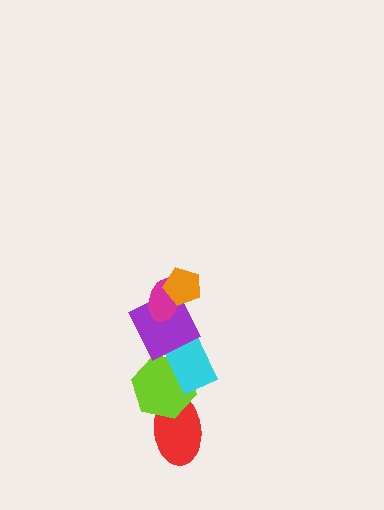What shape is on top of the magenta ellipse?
The orange pentagon is on top of the magenta ellipse.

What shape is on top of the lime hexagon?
The cyan rectangle is on top of the lime hexagon.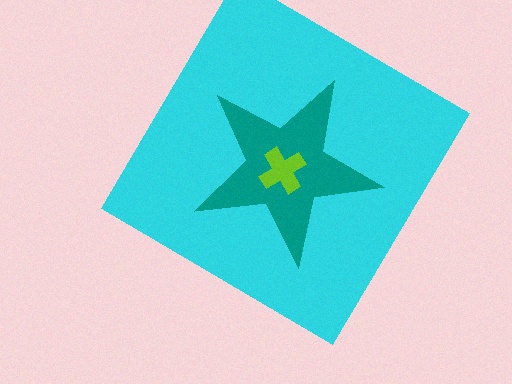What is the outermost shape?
The cyan diamond.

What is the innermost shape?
The lime cross.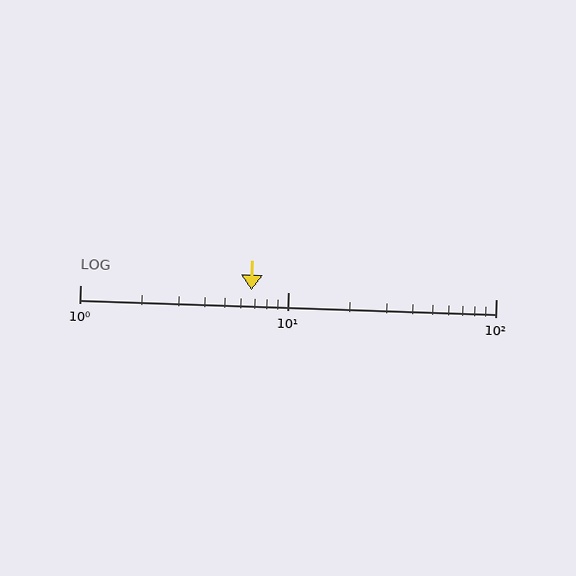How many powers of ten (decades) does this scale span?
The scale spans 2 decades, from 1 to 100.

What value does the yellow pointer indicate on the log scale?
The pointer indicates approximately 6.7.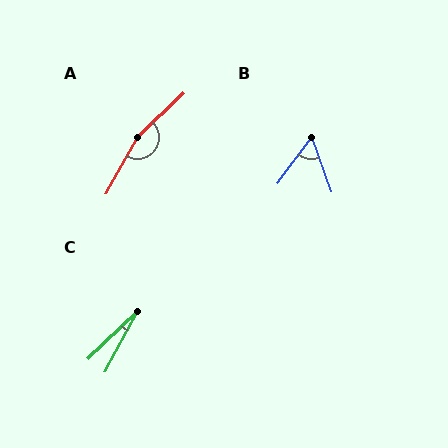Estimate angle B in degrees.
Approximately 56 degrees.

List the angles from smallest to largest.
C (18°), B (56°), A (162°).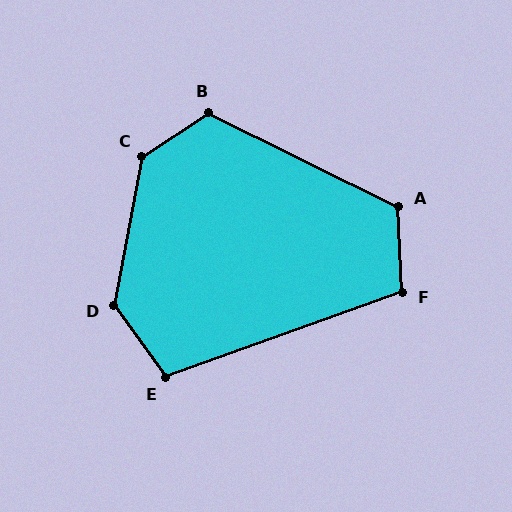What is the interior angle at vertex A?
Approximately 119 degrees (obtuse).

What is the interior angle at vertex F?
Approximately 107 degrees (obtuse).